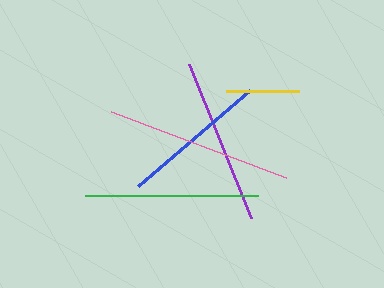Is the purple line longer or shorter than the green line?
The green line is longer than the purple line.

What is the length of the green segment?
The green segment is approximately 172 pixels long.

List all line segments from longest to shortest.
From longest to shortest: pink, green, purple, blue, yellow.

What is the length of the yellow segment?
The yellow segment is approximately 73 pixels long.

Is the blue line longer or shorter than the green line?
The green line is longer than the blue line.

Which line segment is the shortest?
The yellow line is the shortest at approximately 73 pixels.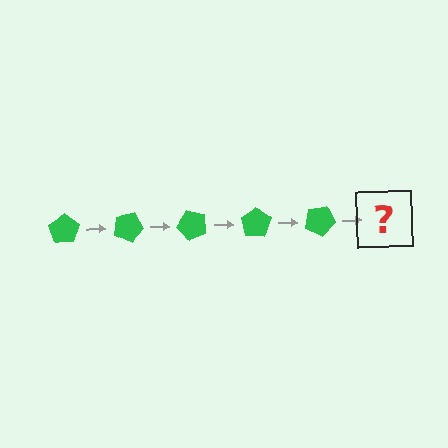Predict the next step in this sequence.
The next step is a green pentagon rotated 125 degrees.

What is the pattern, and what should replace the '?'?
The pattern is that the pentagon rotates 25 degrees each step. The '?' should be a green pentagon rotated 125 degrees.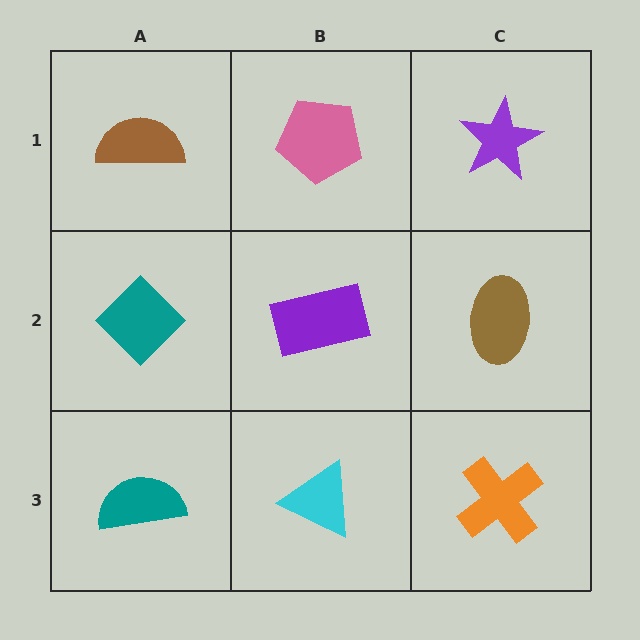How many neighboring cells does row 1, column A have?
2.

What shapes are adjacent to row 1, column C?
A brown ellipse (row 2, column C), a pink pentagon (row 1, column B).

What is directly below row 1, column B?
A purple rectangle.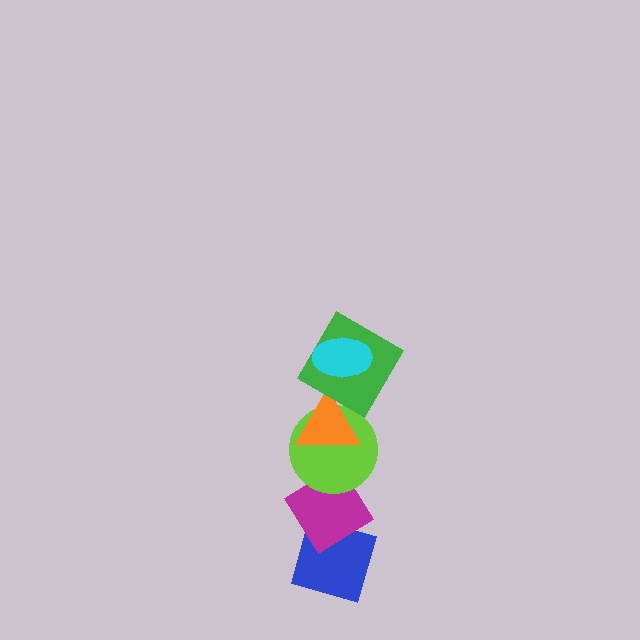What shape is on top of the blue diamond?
The magenta diamond is on top of the blue diamond.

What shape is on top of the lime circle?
The orange triangle is on top of the lime circle.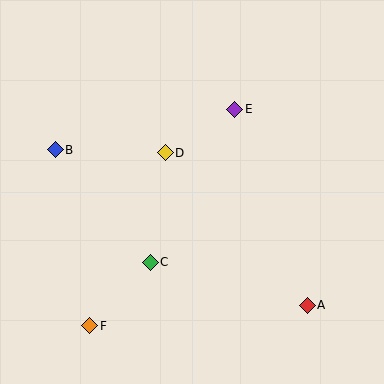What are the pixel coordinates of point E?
Point E is at (235, 109).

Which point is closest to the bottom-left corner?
Point F is closest to the bottom-left corner.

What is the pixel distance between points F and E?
The distance between F and E is 260 pixels.